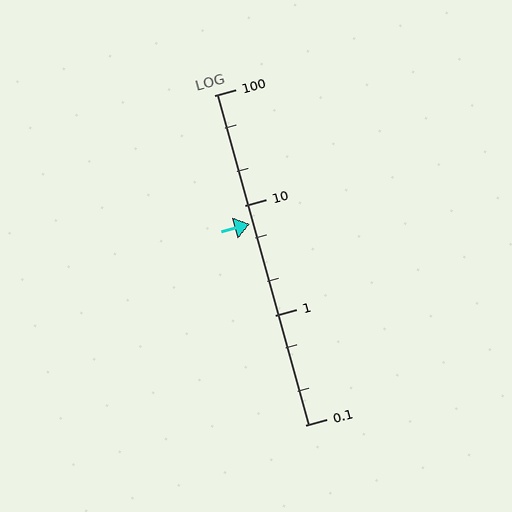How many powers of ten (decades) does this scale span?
The scale spans 3 decades, from 0.1 to 100.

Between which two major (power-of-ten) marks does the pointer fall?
The pointer is between 1 and 10.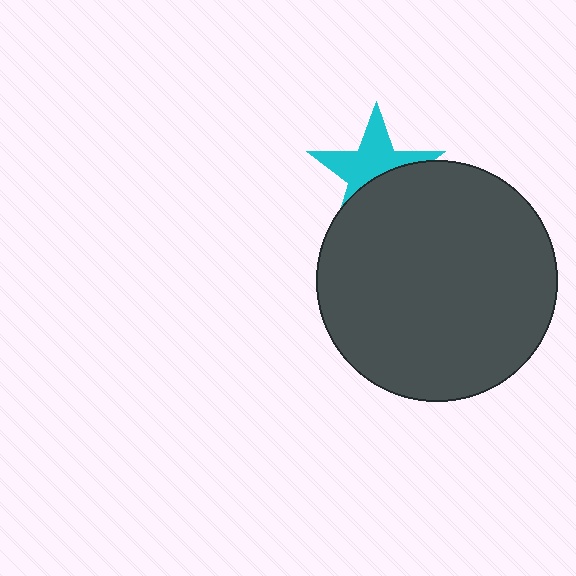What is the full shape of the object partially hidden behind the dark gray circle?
The partially hidden object is a cyan star.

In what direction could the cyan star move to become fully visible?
The cyan star could move up. That would shift it out from behind the dark gray circle entirely.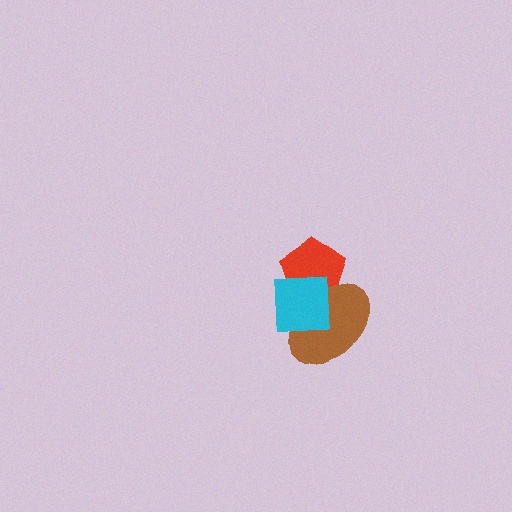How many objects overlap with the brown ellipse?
2 objects overlap with the brown ellipse.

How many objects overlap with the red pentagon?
2 objects overlap with the red pentagon.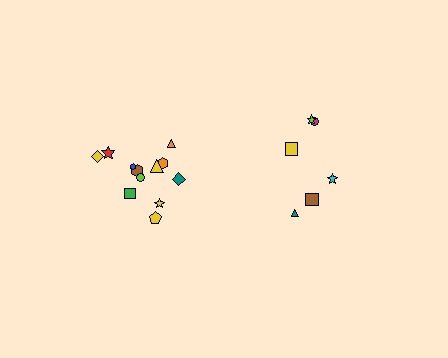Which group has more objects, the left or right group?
The left group.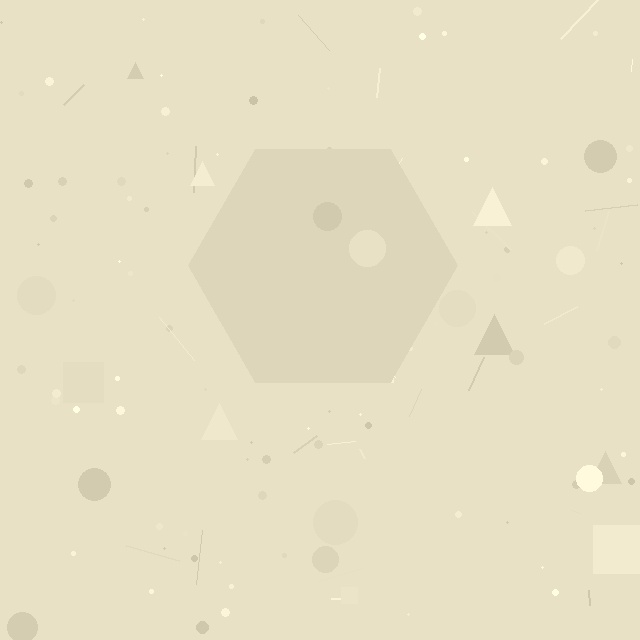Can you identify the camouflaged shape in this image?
The camouflaged shape is a hexagon.